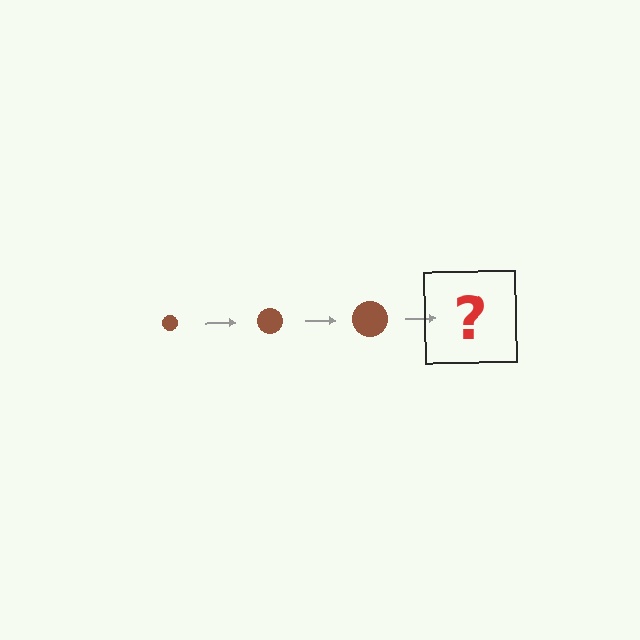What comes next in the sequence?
The next element should be a brown circle, larger than the previous one.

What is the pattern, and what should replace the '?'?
The pattern is that the circle gets progressively larger each step. The '?' should be a brown circle, larger than the previous one.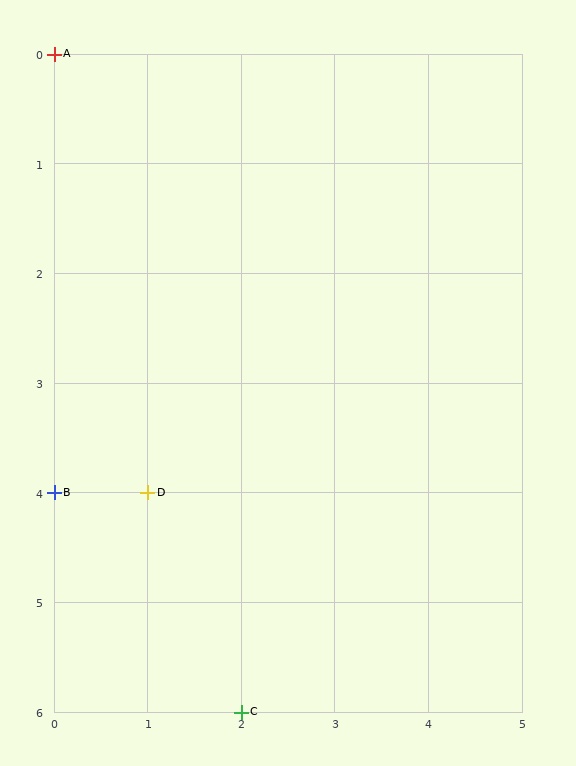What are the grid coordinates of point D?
Point D is at grid coordinates (1, 4).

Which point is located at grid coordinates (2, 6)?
Point C is at (2, 6).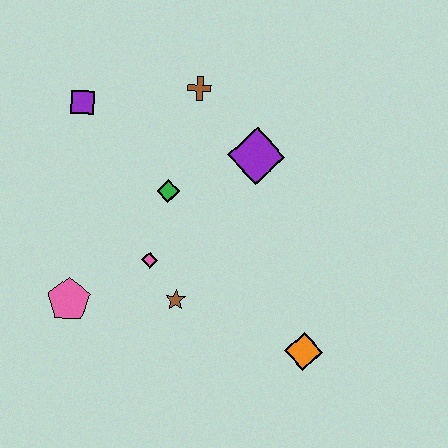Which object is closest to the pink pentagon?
The pink diamond is closest to the pink pentagon.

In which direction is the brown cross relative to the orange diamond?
The brown cross is above the orange diamond.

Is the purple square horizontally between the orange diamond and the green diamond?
No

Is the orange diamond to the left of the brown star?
No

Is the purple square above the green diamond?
Yes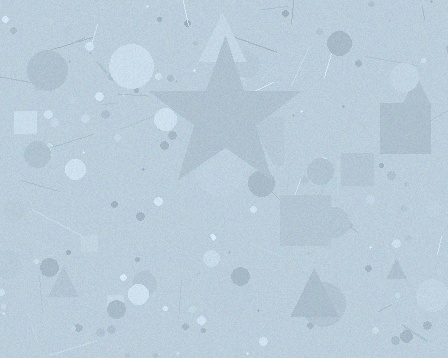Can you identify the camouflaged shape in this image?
The camouflaged shape is a star.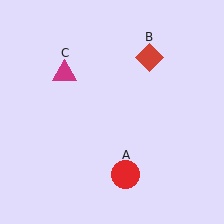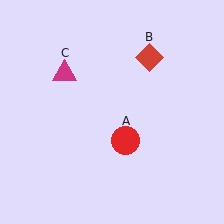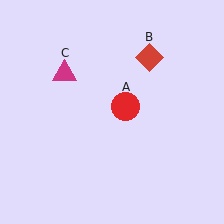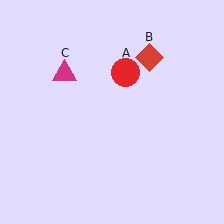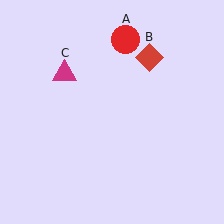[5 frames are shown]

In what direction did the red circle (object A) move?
The red circle (object A) moved up.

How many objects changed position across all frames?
1 object changed position: red circle (object A).